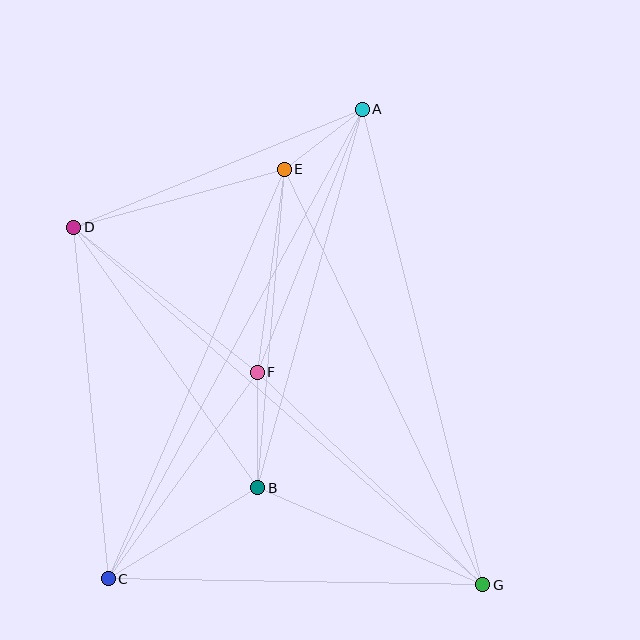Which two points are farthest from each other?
Points D and G are farthest from each other.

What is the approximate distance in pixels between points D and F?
The distance between D and F is approximately 234 pixels.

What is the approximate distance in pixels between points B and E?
The distance between B and E is approximately 320 pixels.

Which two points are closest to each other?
Points A and E are closest to each other.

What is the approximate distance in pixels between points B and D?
The distance between B and D is approximately 319 pixels.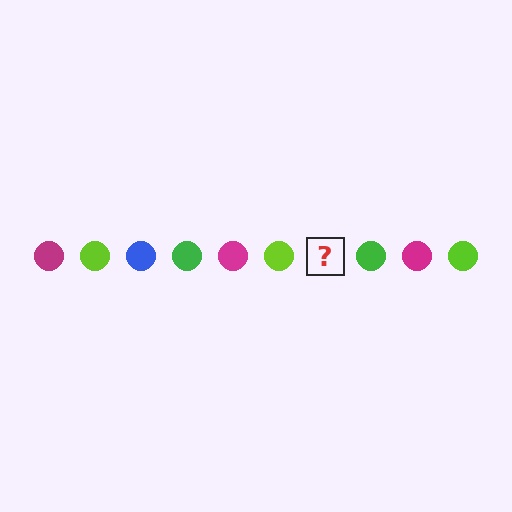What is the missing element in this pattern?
The missing element is a blue circle.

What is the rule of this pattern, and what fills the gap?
The rule is that the pattern cycles through magenta, lime, blue, green circles. The gap should be filled with a blue circle.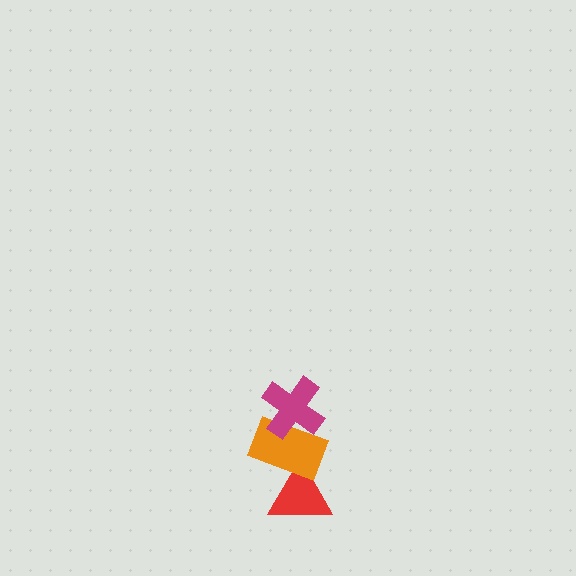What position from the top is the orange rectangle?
The orange rectangle is 2nd from the top.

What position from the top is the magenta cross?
The magenta cross is 1st from the top.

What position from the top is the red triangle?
The red triangle is 3rd from the top.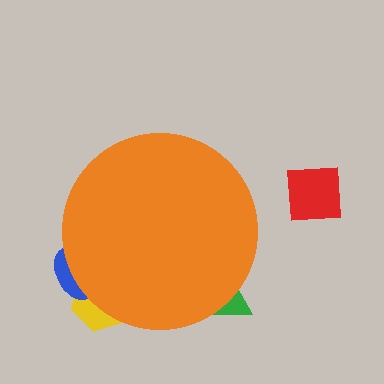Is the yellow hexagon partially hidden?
Yes, the yellow hexagon is partially hidden behind the orange circle.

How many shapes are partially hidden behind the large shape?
3 shapes are partially hidden.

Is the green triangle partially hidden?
Yes, the green triangle is partially hidden behind the orange circle.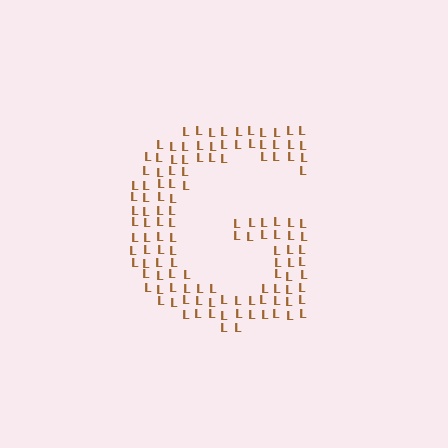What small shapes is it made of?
It is made of small letter L's.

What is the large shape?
The large shape is the letter G.